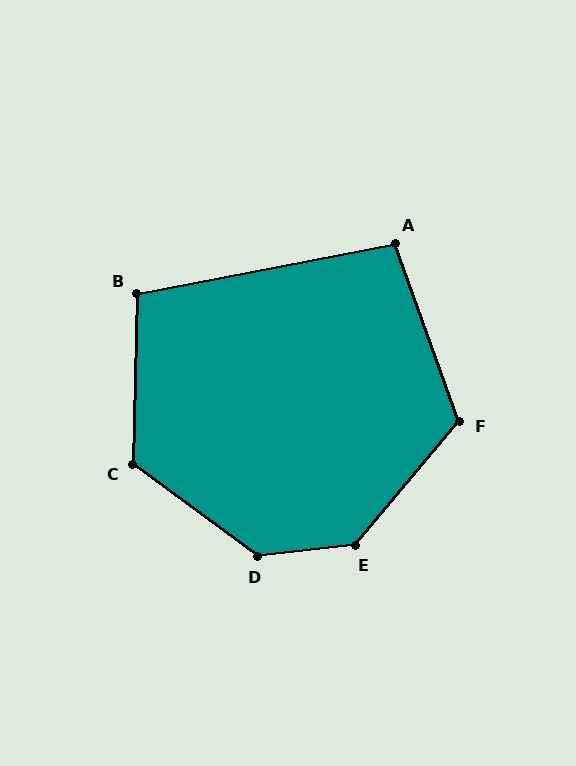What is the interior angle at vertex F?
Approximately 120 degrees (obtuse).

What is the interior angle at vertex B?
Approximately 102 degrees (obtuse).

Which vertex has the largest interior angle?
D, at approximately 138 degrees.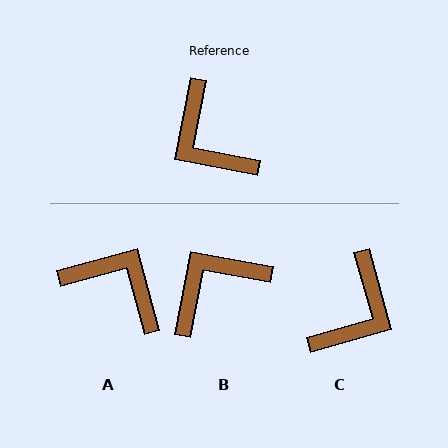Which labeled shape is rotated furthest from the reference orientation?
A, about 154 degrees away.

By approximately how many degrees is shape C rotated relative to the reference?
Approximately 117 degrees counter-clockwise.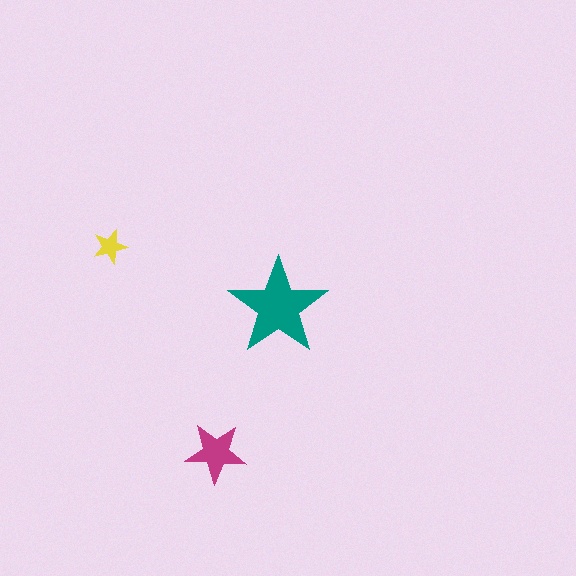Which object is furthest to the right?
The teal star is rightmost.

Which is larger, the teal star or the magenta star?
The teal one.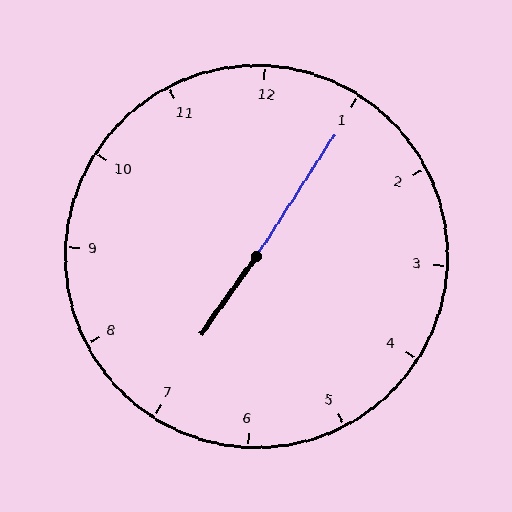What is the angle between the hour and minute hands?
Approximately 178 degrees.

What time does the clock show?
7:05.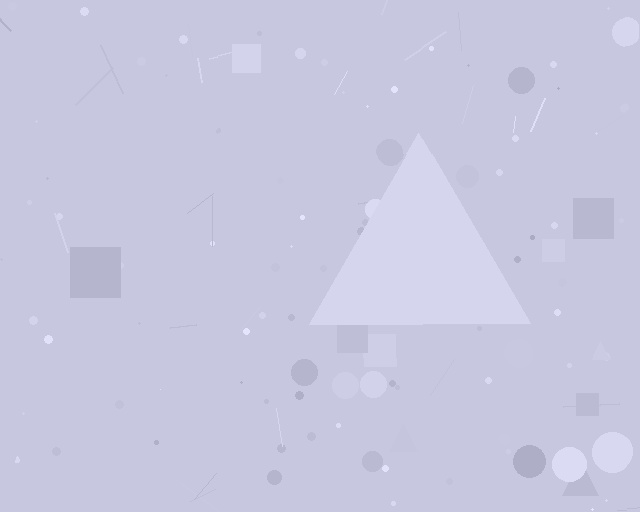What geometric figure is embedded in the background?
A triangle is embedded in the background.